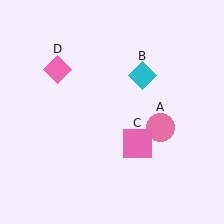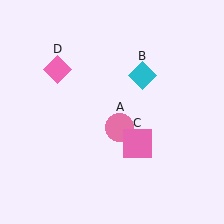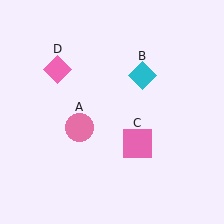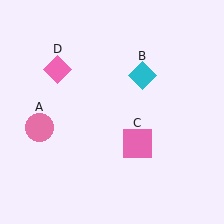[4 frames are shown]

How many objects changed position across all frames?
1 object changed position: pink circle (object A).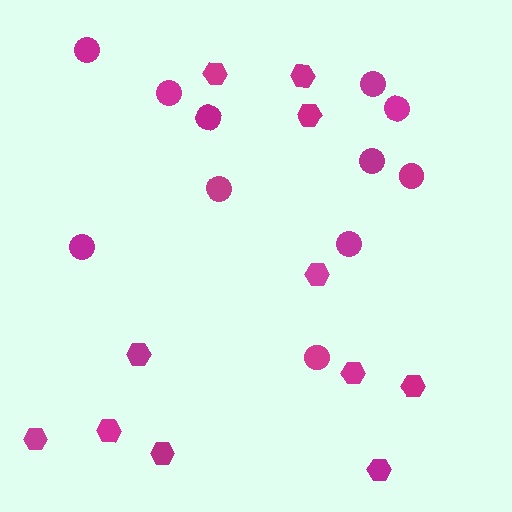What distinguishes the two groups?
There are 2 groups: one group of circles (11) and one group of hexagons (11).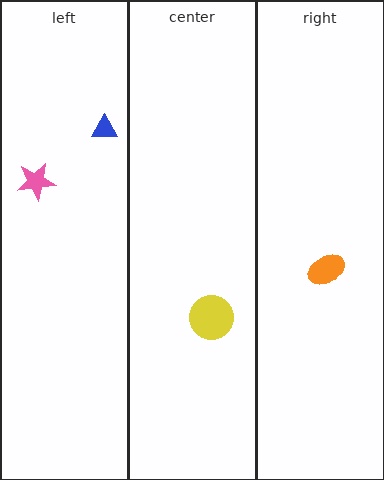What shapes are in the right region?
The orange ellipse.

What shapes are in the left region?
The blue triangle, the pink star.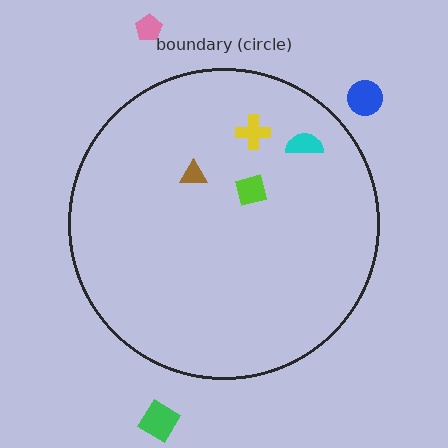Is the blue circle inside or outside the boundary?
Outside.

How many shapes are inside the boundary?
4 inside, 3 outside.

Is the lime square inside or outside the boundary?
Inside.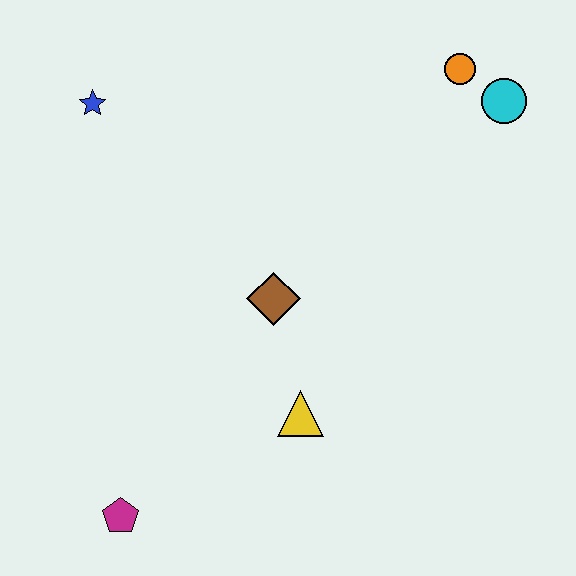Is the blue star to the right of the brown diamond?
No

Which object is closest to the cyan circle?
The orange circle is closest to the cyan circle.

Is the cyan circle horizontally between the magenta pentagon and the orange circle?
No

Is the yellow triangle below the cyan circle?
Yes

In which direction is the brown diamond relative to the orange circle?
The brown diamond is below the orange circle.